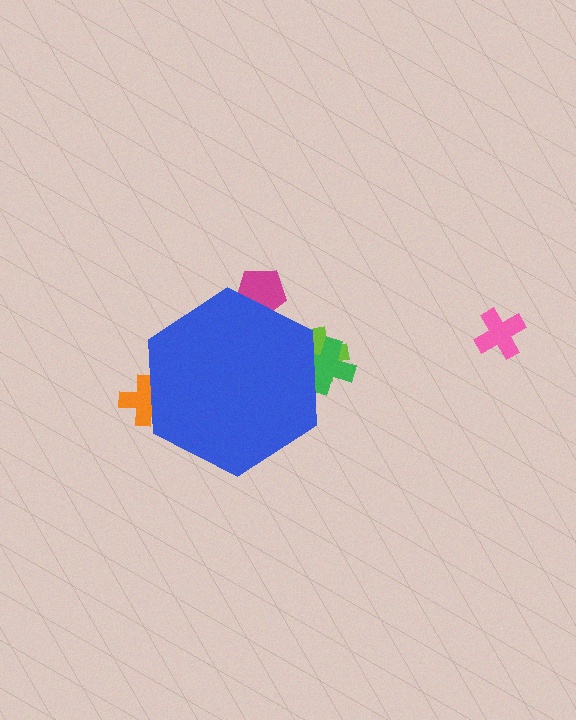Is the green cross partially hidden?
Yes, the green cross is partially hidden behind the blue hexagon.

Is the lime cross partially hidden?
Yes, the lime cross is partially hidden behind the blue hexagon.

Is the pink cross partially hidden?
No, the pink cross is fully visible.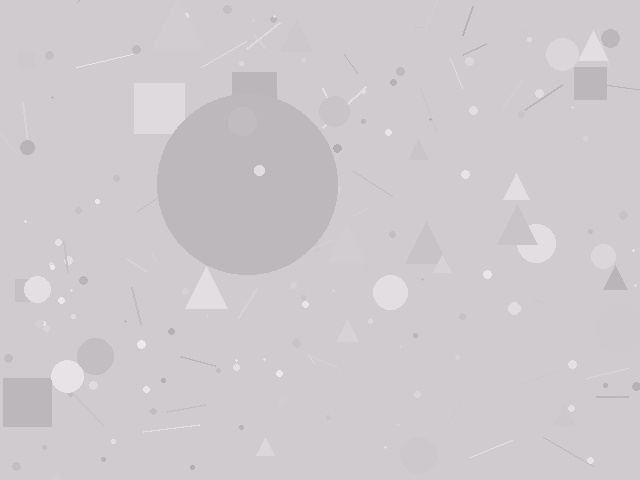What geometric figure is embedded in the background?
A circle is embedded in the background.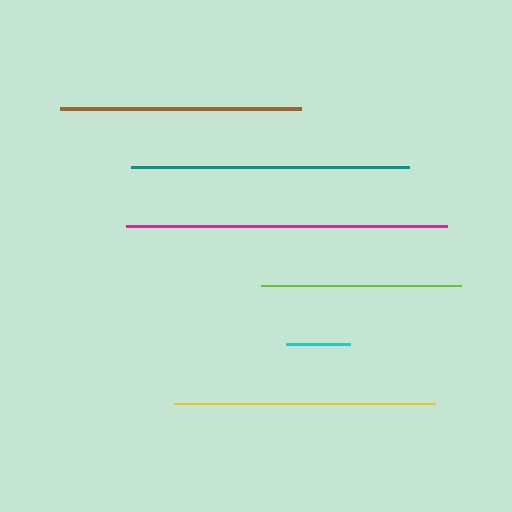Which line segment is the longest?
The magenta line is the longest at approximately 321 pixels.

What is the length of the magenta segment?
The magenta segment is approximately 321 pixels long.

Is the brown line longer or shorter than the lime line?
The brown line is longer than the lime line.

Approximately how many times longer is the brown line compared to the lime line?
The brown line is approximately 1.2 times the length of the lime line.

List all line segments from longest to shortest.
From longest to shortest: magenta, teal, yellow, brown, lime, cyan.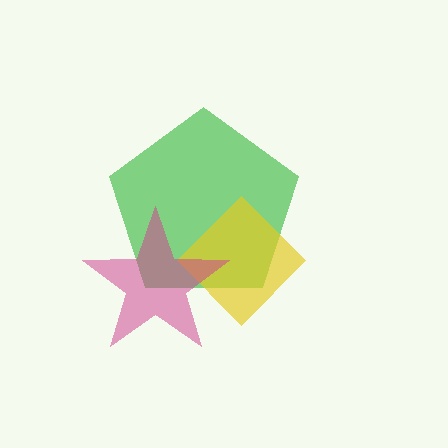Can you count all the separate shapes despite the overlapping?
Yes, there are 3 separate shapes.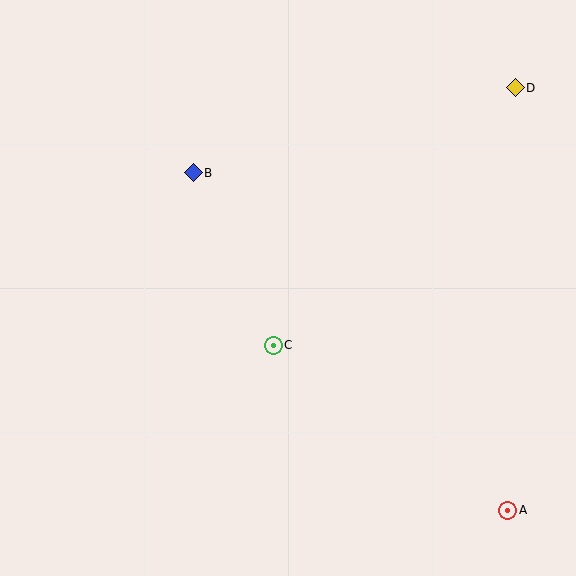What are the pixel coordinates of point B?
Point B is at (193, 173).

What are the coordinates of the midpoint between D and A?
The midpoint between D and A is at (512, 299).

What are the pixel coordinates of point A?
Point A is at (508, 510).